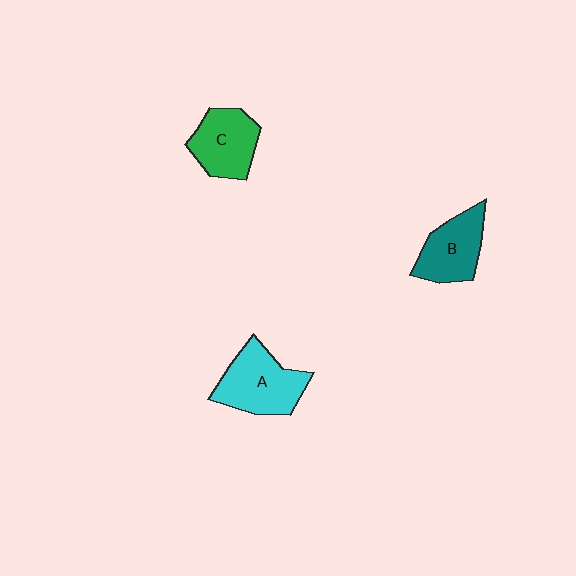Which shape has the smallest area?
Shape B (teal).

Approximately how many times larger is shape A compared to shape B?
Approximately 1.2 times.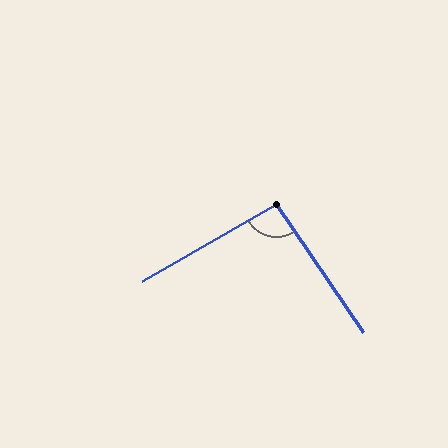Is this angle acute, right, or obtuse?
It is approximately a right angle.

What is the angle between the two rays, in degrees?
Approximately 94 degrees.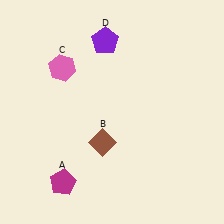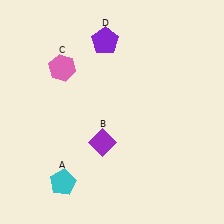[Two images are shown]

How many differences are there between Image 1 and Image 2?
There are 2 differences between the two images.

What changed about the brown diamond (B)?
In Image 1, B is brown. In Image 2, it changed to purple.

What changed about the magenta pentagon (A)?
In Image 1, A is magenta. In Image 2, it changed to cyan.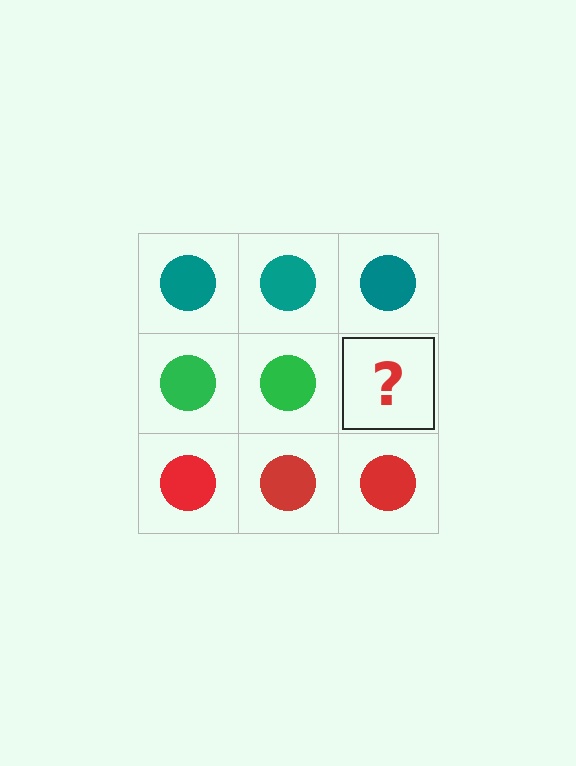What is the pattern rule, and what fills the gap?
The rule is that each row has a consistent color. The gap should be filled with a green circle.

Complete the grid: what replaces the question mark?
The question mark should be replaced with a green circle.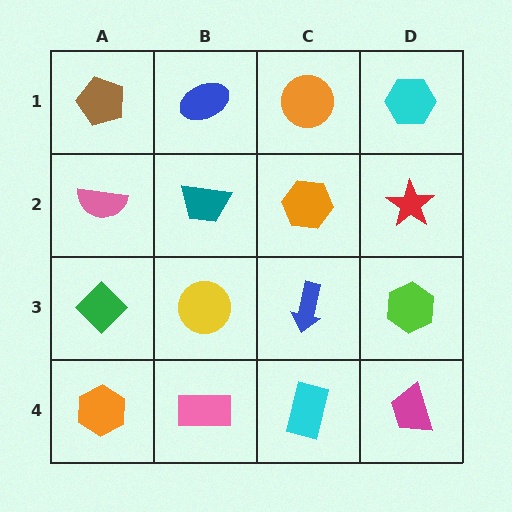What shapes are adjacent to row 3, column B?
A teal trapezoid (row 2, column B), a pink rectangle (row 4, column B), a green diamond (row 3, column A), a blue arrow (row 3, column C).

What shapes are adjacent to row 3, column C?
An orange hexagon (row 2, column C), a cyan rectangle (row 4, column C), a yellow circle (row 3, column B), a lime hexagon (row 3, column D).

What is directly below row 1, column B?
A teal trapezoid.